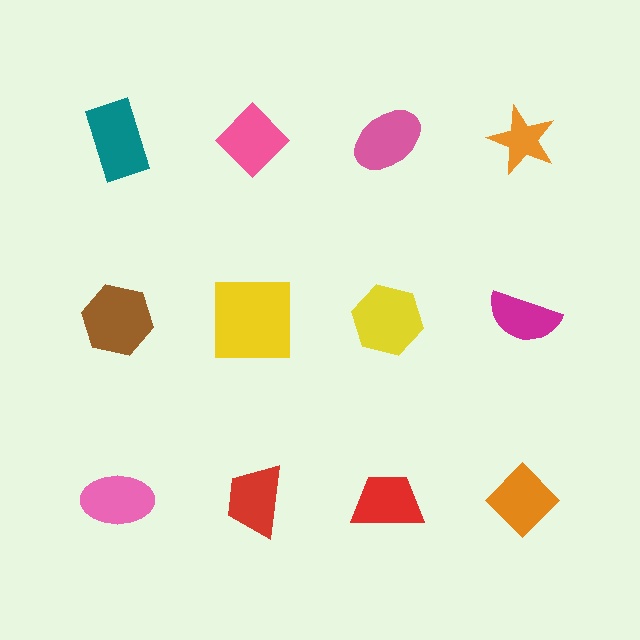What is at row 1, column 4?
An orange star.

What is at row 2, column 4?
A magenta semicircle.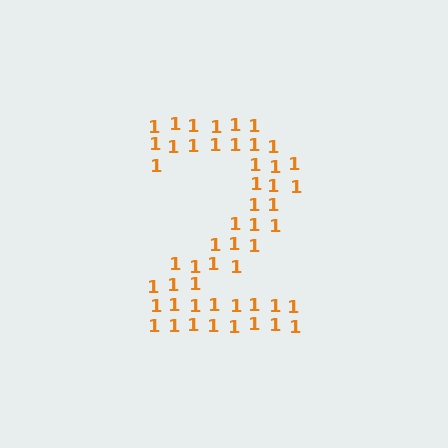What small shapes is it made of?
It is made of small digit 1's.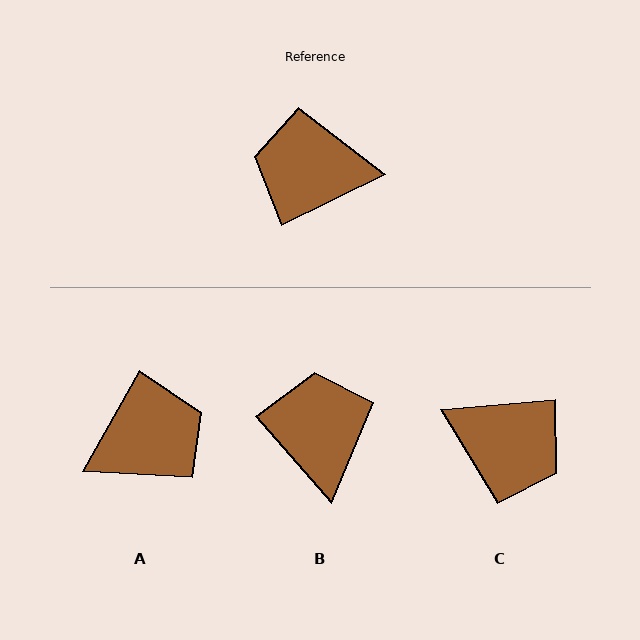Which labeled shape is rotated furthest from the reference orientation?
C, about 159 degrees away.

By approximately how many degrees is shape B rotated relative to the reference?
Approximately 75 degrees clockwise.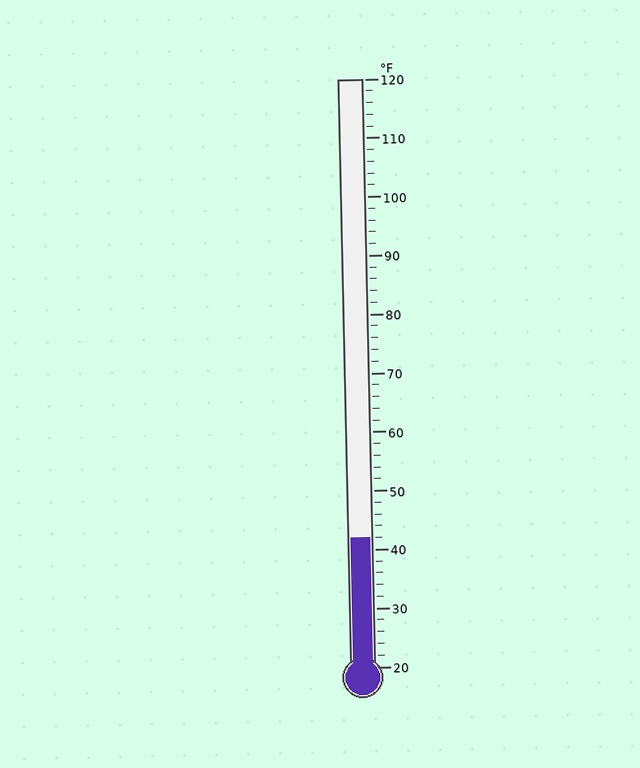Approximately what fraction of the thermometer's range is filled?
The thermometer is filled to approximately 20% of its range.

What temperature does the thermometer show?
The thermometer shows approximately 42°F.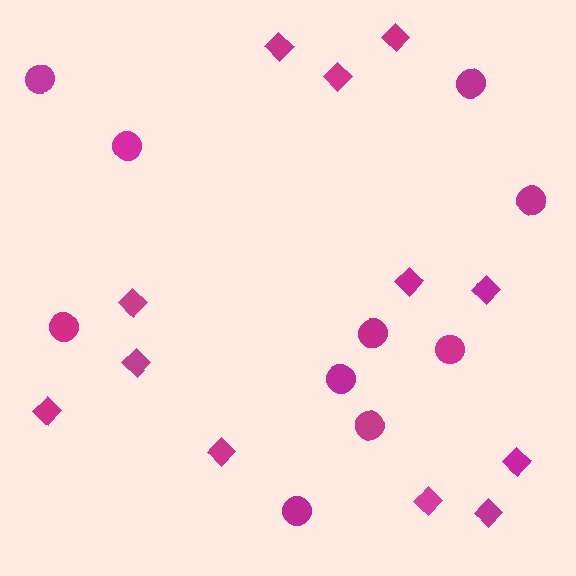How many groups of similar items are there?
There are 2 groups: one group of circles (10) and one group of diamonds (12).